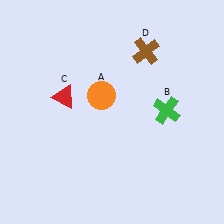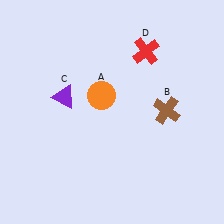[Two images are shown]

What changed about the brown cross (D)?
In Image 1, D is brown. In Image 2, it changed to red.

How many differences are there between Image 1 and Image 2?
There are 3 differences between the two images.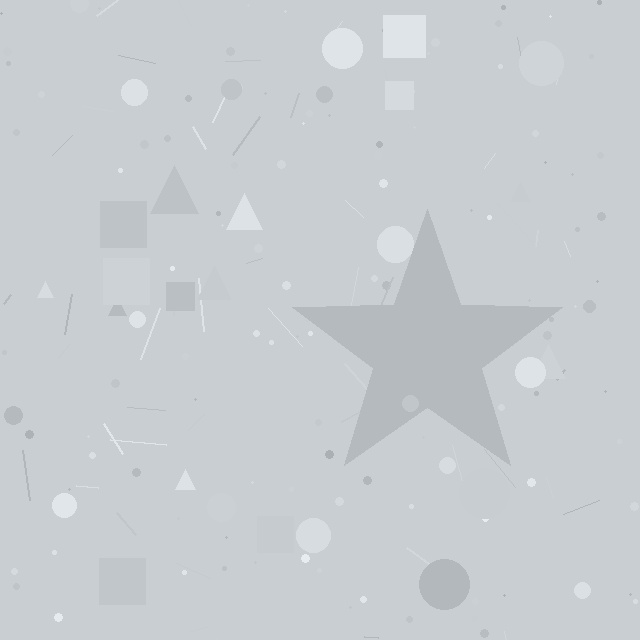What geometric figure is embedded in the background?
A star is embedded in the background.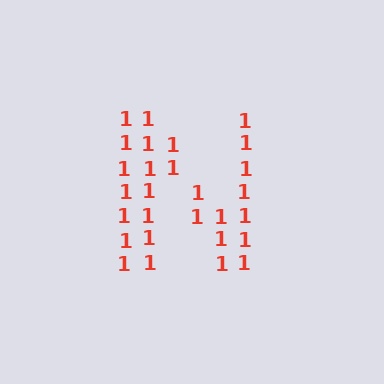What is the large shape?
The large shape is the letter N.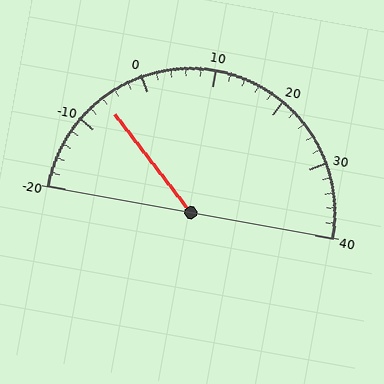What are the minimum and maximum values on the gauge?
The gauge ranges from -20 to 40.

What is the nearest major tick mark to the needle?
The nearest major tick mark is -10.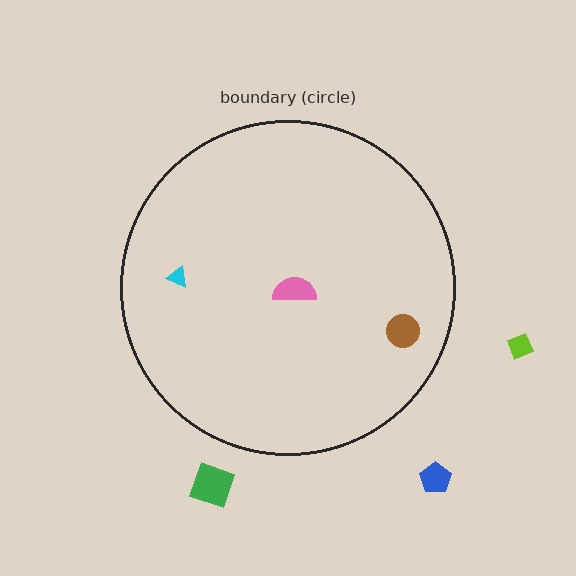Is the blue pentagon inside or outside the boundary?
Outside.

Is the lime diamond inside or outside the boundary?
Outside.